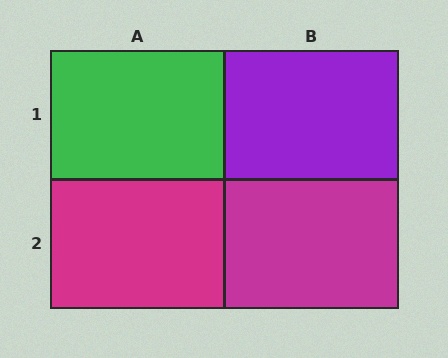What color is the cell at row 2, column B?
Magenta.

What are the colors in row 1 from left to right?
Green, purple.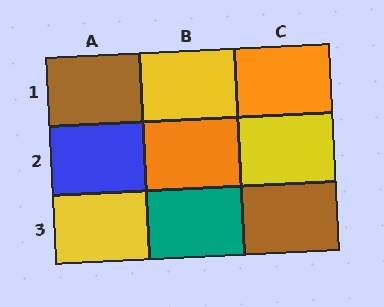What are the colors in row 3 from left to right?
Yellow, teal, brown.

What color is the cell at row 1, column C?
Orange.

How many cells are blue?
1 cell is blue.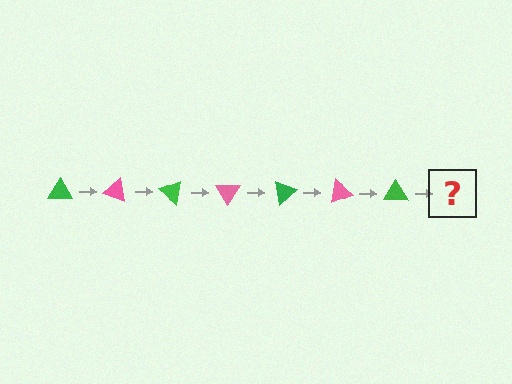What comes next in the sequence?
The next element should be a pink triangle, rotated 140 degrees from the start.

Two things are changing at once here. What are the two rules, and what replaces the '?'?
The two rules are that it rotates 20 degrees each step and the color cycles through green and pink. The '?' should be a pink triangle, rotated 140 degrees from the start.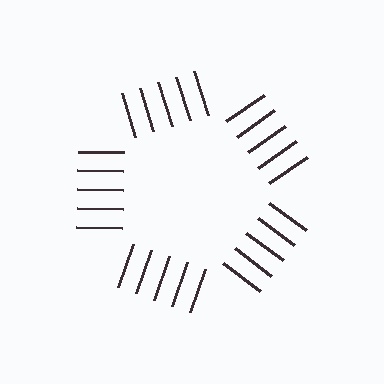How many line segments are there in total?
25 — 5 along each of the 5 edges.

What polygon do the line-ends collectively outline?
An illusory pentagon — the line segments terminate on its edges but no continuous stroke is drawn.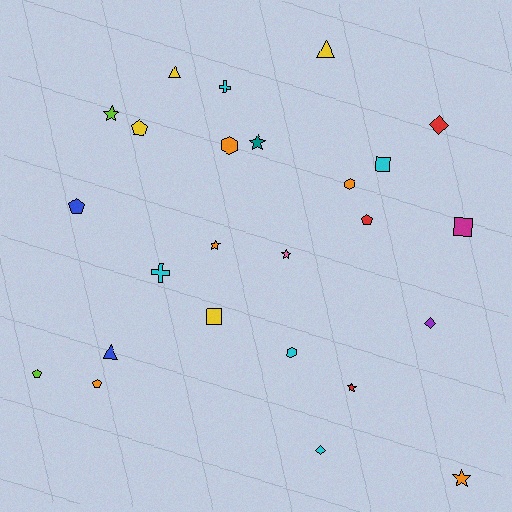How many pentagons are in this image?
There are 5 pentagons.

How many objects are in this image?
There are 25 objects.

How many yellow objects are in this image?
There are 4 yellow objects.